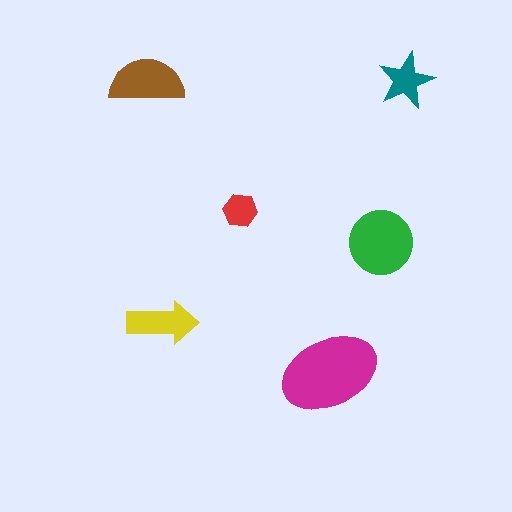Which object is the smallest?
The red hexagon.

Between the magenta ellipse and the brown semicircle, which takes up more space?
The magenta ellipse.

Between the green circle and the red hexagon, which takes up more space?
The green circle.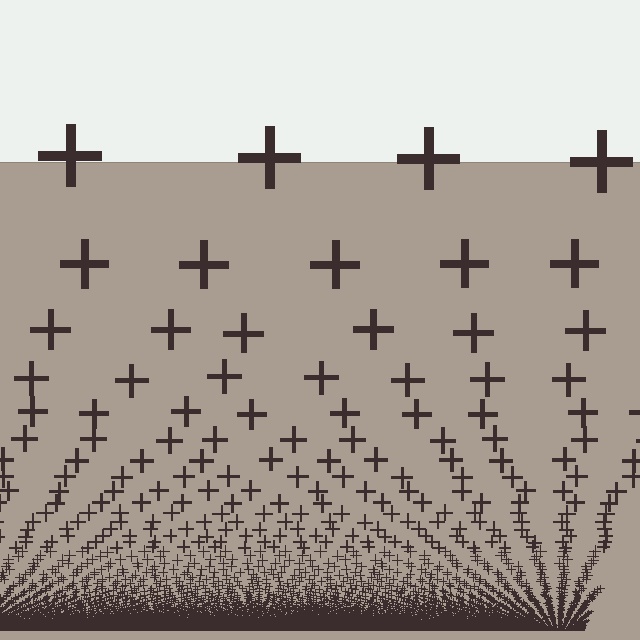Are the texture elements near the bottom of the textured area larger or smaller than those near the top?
Smaller. The gradient is inverted — elements near the bottom are smaller and denser.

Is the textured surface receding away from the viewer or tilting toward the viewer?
The surface appears to tilt toward the viewer. Texture elements get larger and sparser toward the top.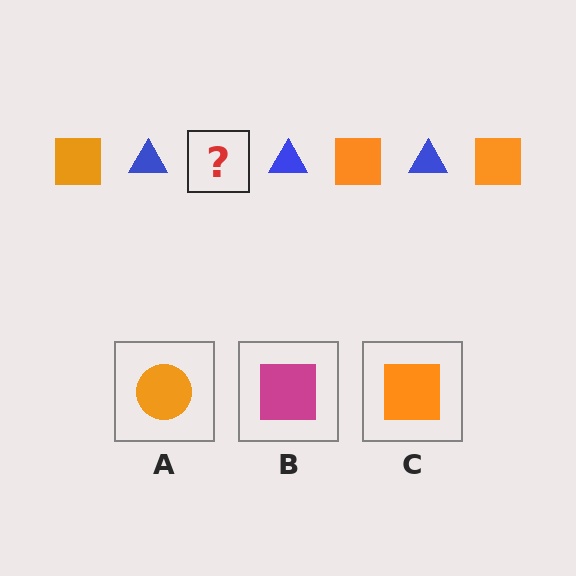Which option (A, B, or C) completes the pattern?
C.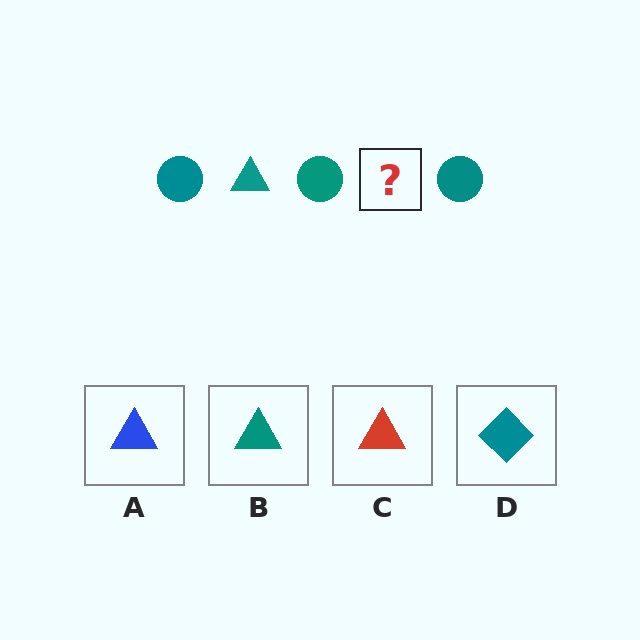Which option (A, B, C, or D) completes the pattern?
B.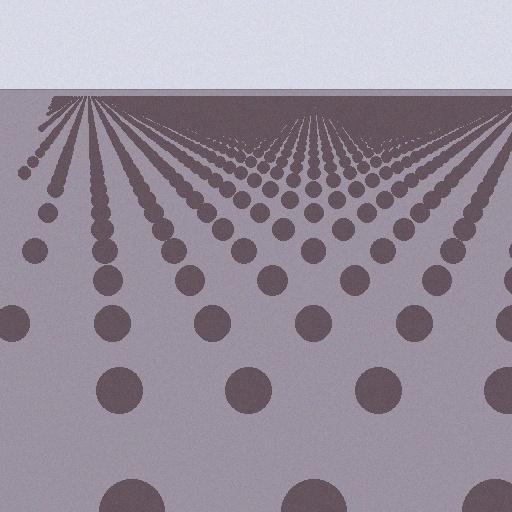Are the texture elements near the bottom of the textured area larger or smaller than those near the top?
Larger. Near the bottom, elements are closer to the viewer and appear at a bigger on-screen size.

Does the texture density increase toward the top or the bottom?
Density increases toward the top.